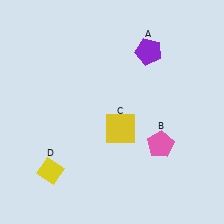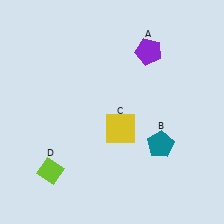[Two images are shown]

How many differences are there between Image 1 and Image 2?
There are 2 differences between the two images.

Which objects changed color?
B changed from pink to teal. D changed from yellow to lime.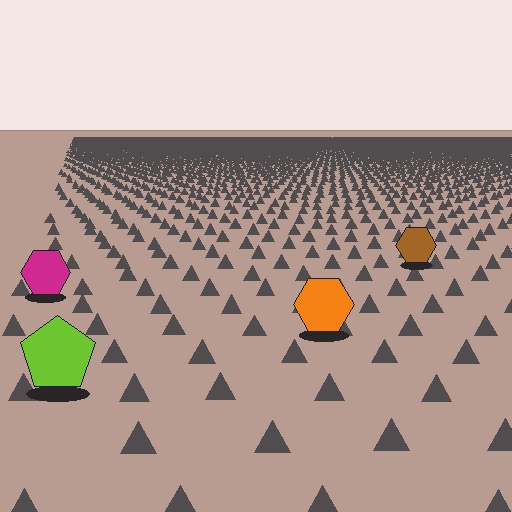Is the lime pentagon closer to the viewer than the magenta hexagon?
Yes. The lime pentagon is closer — you can tell from the texture gradient: the ground texture is coarser near it.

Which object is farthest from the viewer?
The brown hexagon is farthest from the viewer. It appears smaller and the ground texture around it is denser.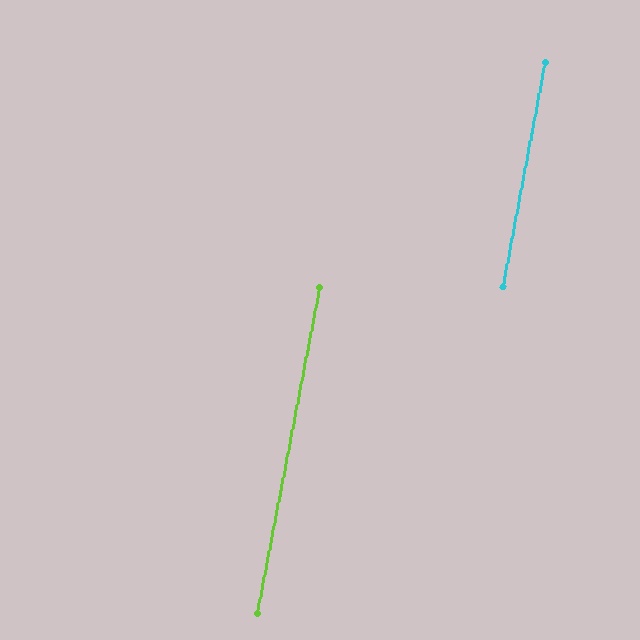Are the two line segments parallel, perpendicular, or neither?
Parallel — their directions differ by only 0.3°.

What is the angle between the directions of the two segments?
Approximately 0 degrees.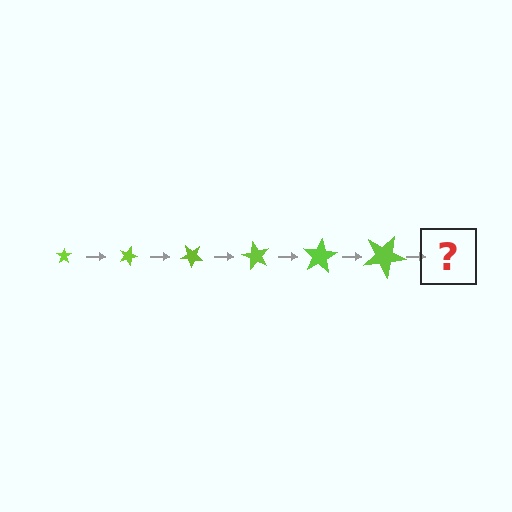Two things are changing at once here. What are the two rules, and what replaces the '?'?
The two rules are that the star grows larger each step and it rotates 20 degrees each step. The '?' should be a star, larger than the previous one and rotated 120 degrees from the start.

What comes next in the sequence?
The next element should be a star, larger than the previous one and rotated 120 degrees from the start.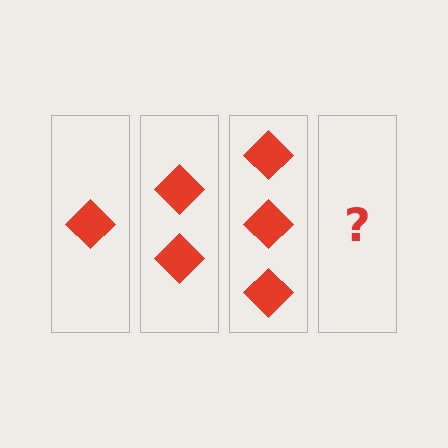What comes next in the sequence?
The next element should be 4 diamonds.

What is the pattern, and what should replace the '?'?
The pattern is that each step adds one more diamond. The '?' should be 4 diamonds.